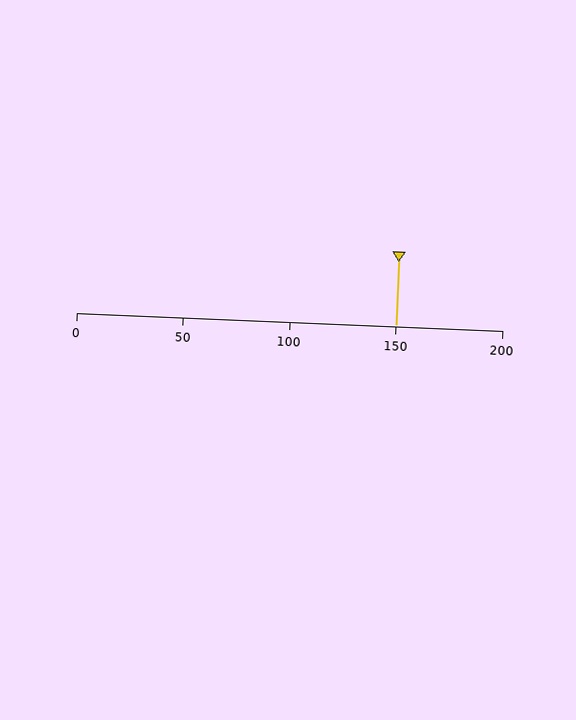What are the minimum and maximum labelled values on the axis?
The axis runs from 0 to 200.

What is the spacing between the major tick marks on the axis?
The major ticks are spaced 50 apart.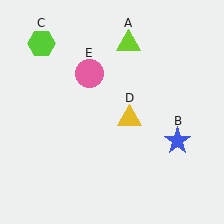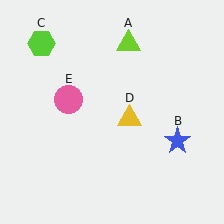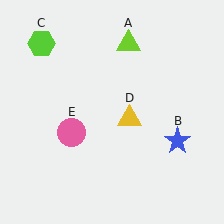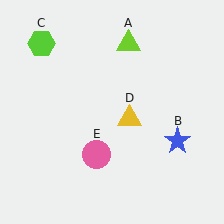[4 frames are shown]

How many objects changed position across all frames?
1 object changed position: pink circle (object E).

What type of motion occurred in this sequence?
The pink circle (object E) rotated counterclockwise around the center of the scene.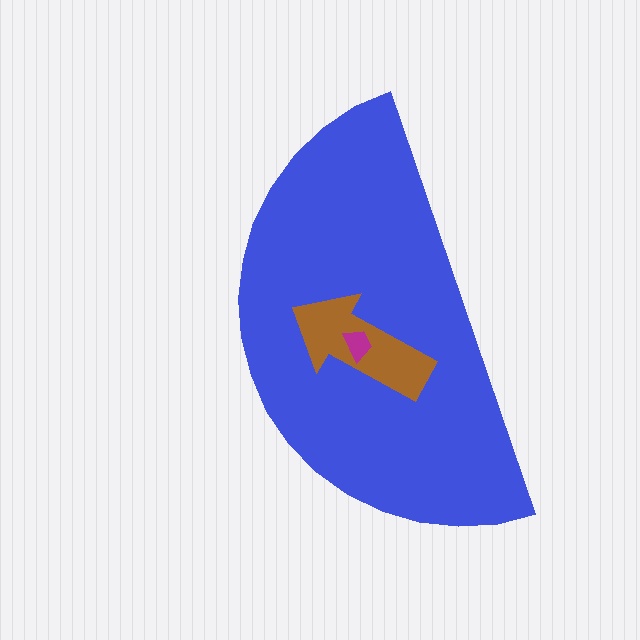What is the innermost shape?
The magenta trapezoid.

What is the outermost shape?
The blue semicircle.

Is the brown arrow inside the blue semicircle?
Yes.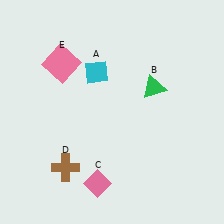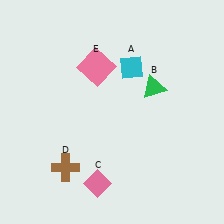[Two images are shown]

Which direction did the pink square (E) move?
The pink square (E) moved right.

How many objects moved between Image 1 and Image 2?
2 objects moved between the two images.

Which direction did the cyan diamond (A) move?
The cyan diamond (A) moved right.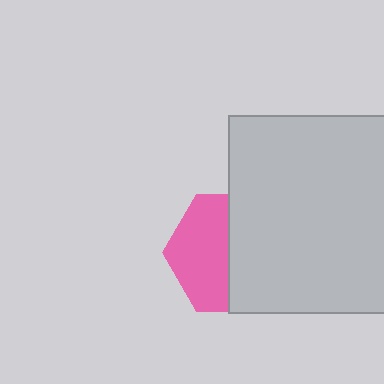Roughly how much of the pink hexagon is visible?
About half of it is visible (roughly 47%).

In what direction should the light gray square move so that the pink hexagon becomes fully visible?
The light gray square should move right. That is the shortest direction to clear the overlap and leave the pink hexagon fully visible.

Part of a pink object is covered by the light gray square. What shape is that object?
It is a hexagon.